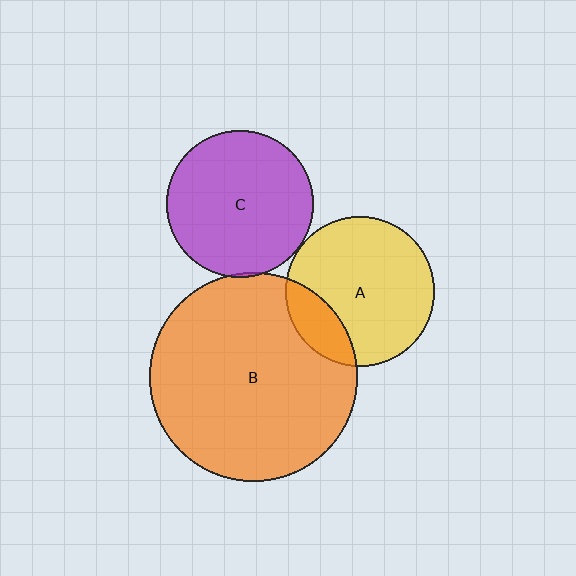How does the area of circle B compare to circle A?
Approximately 1.9 times.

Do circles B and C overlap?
Yes.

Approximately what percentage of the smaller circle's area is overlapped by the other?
Approximately 5%.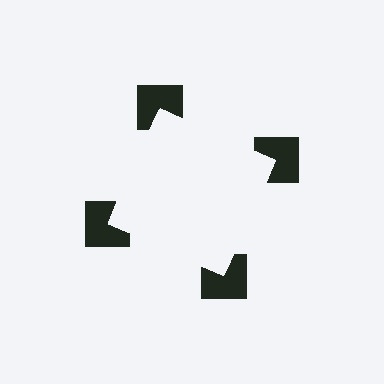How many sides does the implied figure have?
4 sides.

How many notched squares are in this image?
There are 4 — one at each vertex of the illusory square.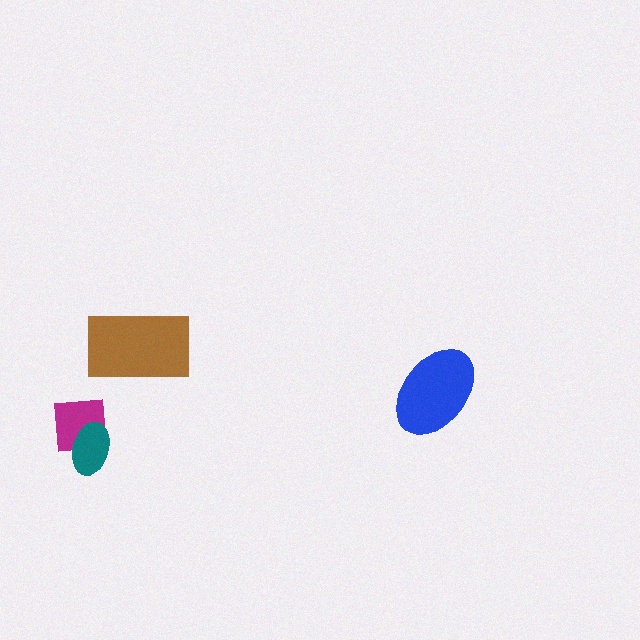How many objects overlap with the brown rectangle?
0 objects overlap with the brown rectangle.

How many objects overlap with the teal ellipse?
1 object overlaps with the teal ellipse.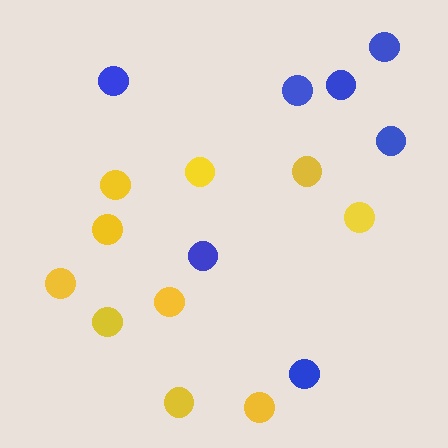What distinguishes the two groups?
There are 2 groups: one group of yellow circles (10) and one group of blue circles (7).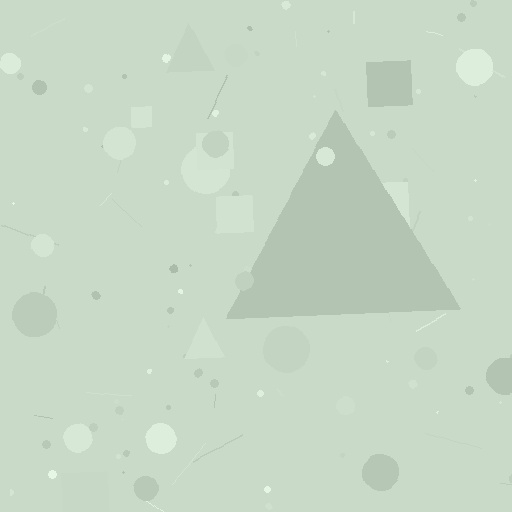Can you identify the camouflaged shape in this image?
The camouflaged shape is a triangle.